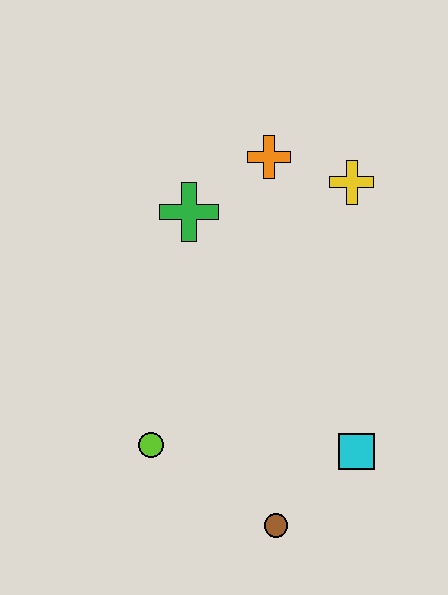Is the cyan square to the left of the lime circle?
No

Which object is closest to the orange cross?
The yellow cross is closest to the orange cross.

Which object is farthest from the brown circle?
The orange cross is farthest from the brown circle.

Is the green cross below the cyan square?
No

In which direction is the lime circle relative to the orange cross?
The lime circle is below the orange cross.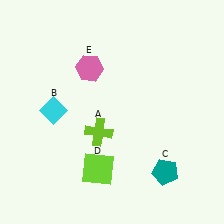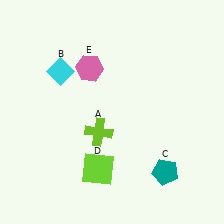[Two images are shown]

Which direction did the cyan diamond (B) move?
The cyan diamond (B) moved up.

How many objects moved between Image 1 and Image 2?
1 object moved between the two images.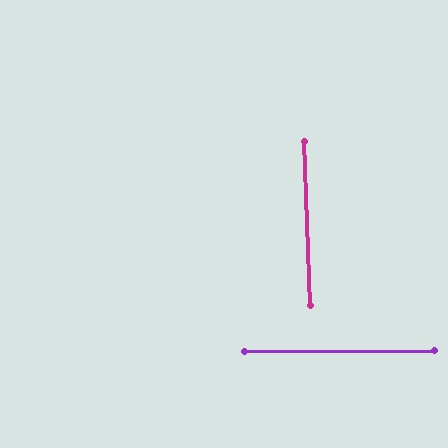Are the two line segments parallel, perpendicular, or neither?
Perpendicular — they meet at approximately 88°.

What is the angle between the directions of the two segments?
Approximately 88 degrees.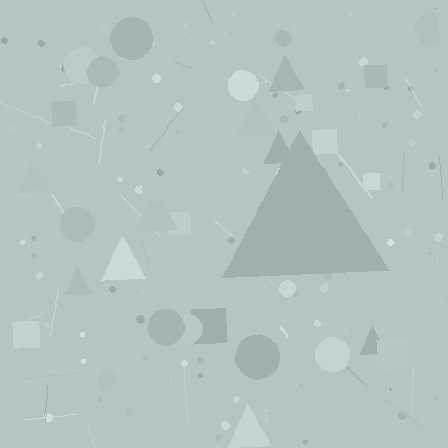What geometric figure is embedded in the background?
A triangle is embedded in the background.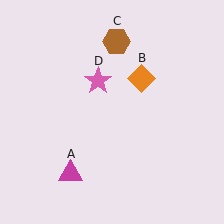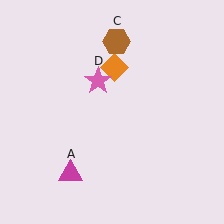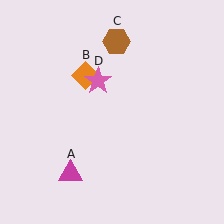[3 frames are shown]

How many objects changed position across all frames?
1 object changed position: orange diamond (object B).